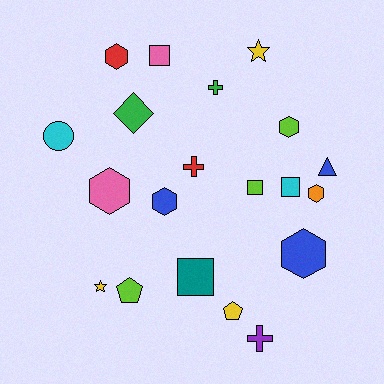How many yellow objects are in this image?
There are 3 yellow objects.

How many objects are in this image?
There are 20 objects.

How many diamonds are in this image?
There is 1 diamond.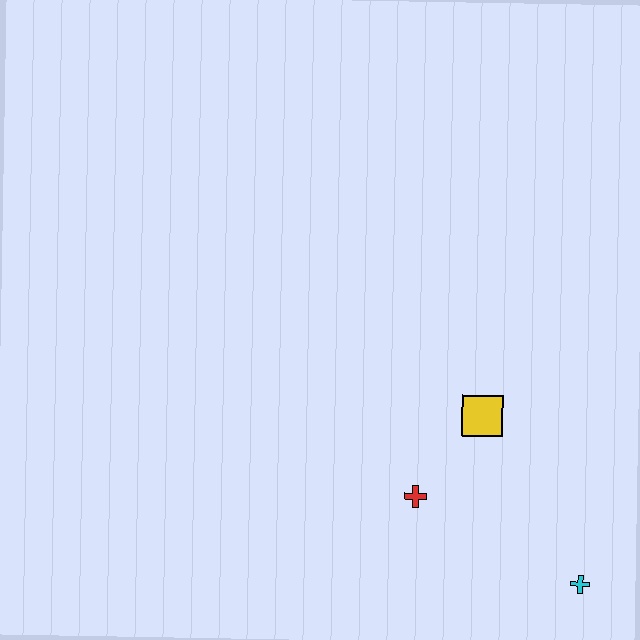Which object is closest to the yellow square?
The red cross is closest to the yellow square.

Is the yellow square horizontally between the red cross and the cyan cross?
Yes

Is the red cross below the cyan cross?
No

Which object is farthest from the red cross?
The cyan cross is farthest from the red cross.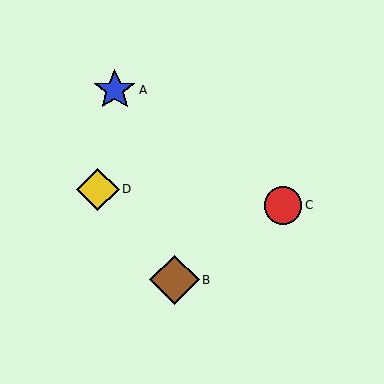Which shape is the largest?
The brown diamond (labeled B) is the largest.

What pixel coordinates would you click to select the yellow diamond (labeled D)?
Click at (98, 189) to select the yellow diamond D.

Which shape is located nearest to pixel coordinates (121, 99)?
The blue star (labeled A) at (115, 90) is nearest to that location.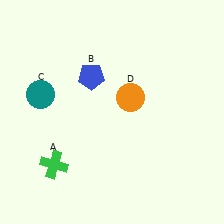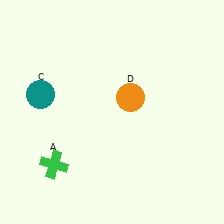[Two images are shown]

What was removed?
The blue pentagon (B) was removed in Image 2.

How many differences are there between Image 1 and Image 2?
There is 1 difference between the two images.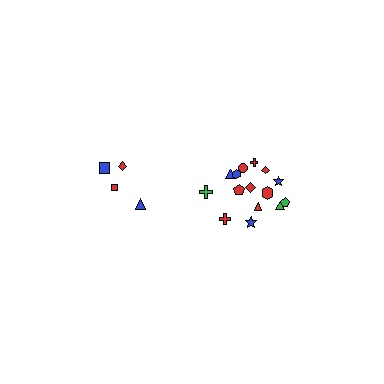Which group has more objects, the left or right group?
The right group.